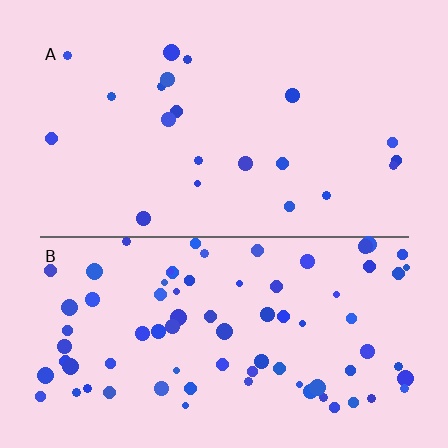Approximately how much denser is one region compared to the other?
Approximately 3.9× — region B over region A.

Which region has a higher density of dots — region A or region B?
B (the bottom).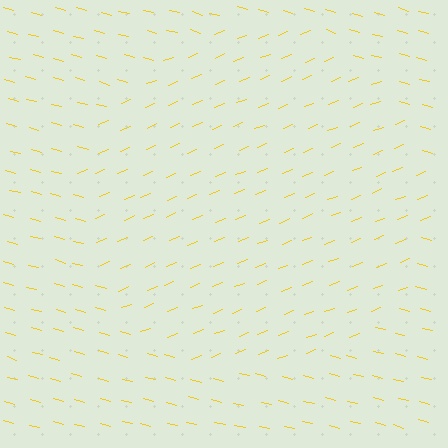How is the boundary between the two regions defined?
The boundary is defined purely by a change in line orientation (approximately 38 degrees difference). All lines are the same color and thickness.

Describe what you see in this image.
The image is filled with small yellow line segments. A circle region in the image has lines oriented differently from the surrounding lines, creating a visible texture boundary.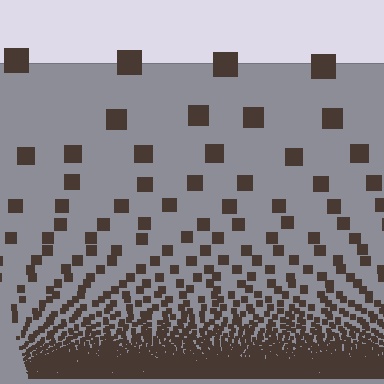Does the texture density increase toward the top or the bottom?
Density increases toward the bottom.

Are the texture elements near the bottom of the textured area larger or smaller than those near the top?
Smaller. The gradient is inverted — elements near the bottom are smaller and denser.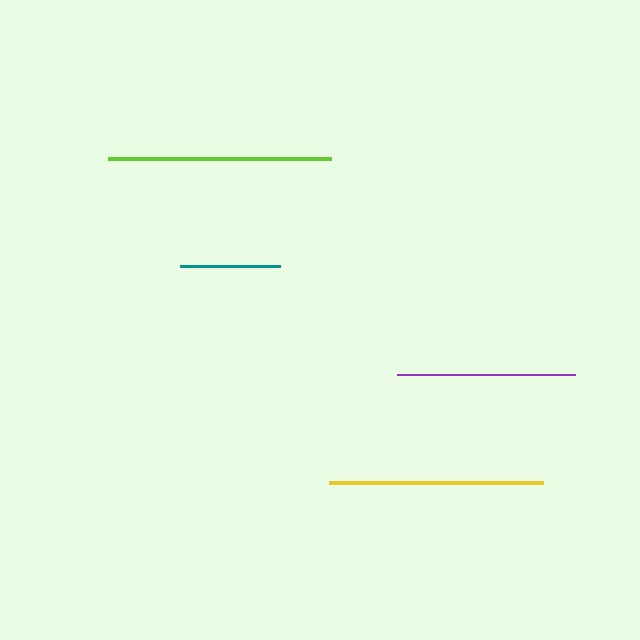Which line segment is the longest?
The lime line is the longest at approximately 223 pixels.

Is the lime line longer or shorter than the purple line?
The lime line is longer than the purple line.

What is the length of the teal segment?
The teal segment is approximately 100 pixels long.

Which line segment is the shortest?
The teal line is the shortest at approximately 100 pixels.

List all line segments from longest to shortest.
From longest to shortest: lime, yellow, purple, teal.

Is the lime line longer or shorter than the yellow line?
The lime line is longer than the yellow line.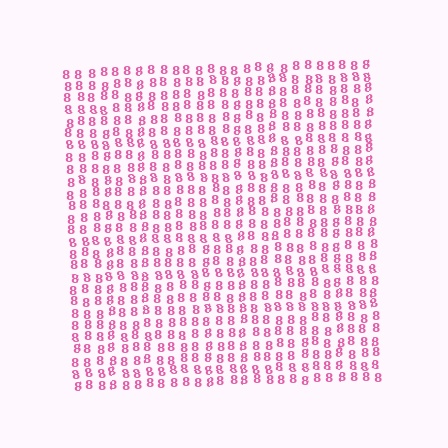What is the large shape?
The large shape is a square.